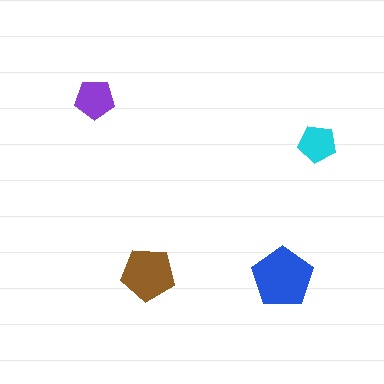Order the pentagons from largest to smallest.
the blue one, the brown one, the purple one, the cyan one.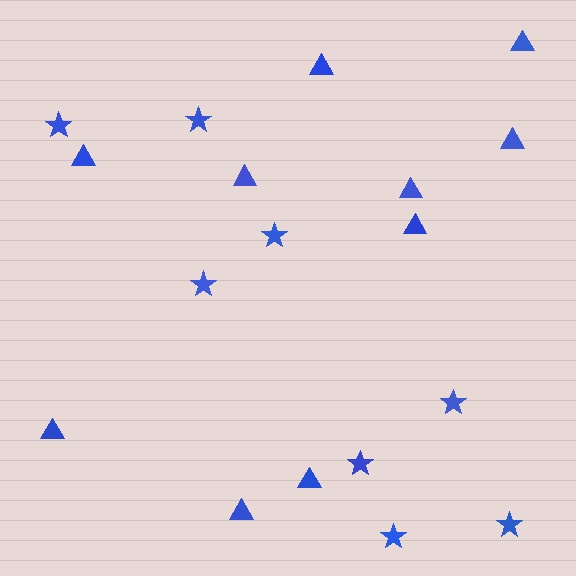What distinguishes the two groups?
There are 2 groups: one group of triangles (10) and one group of stars (8).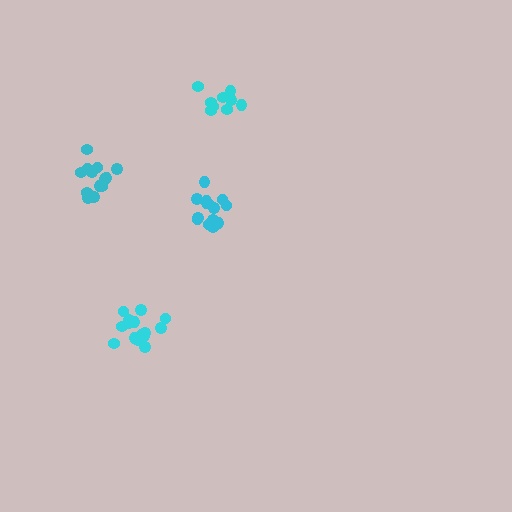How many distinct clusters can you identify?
There are 4 distinct clusters.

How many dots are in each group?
Group 1: 14 dots, Group 2: 15 dots, Group 3: 9 dots, Group 4: 14 dots (52 total).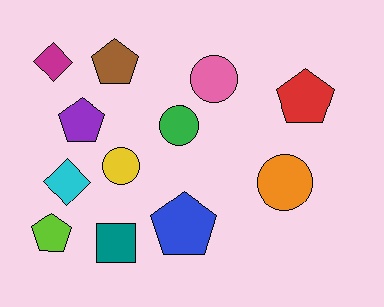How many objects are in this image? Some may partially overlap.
There are 12 objects.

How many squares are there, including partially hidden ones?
There is 1 square.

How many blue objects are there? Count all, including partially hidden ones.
There is 1 blue object.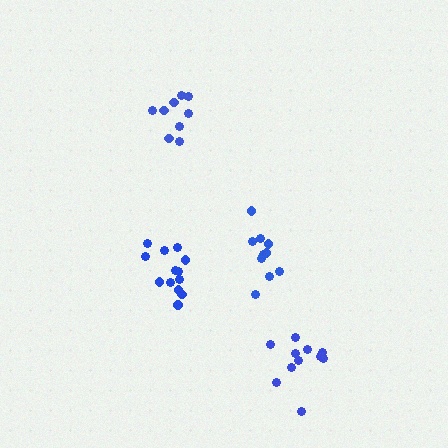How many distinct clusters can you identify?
There are 4 distinct clusters.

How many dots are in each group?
Group 1: 10 dots, Group 2: 9 dots, Group 3: 13 dots, Group 4: 11 dots (43 total).